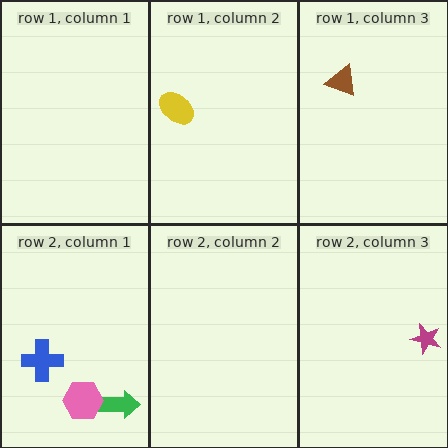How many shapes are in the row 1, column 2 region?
1.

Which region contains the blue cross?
The row 2, column 1 region.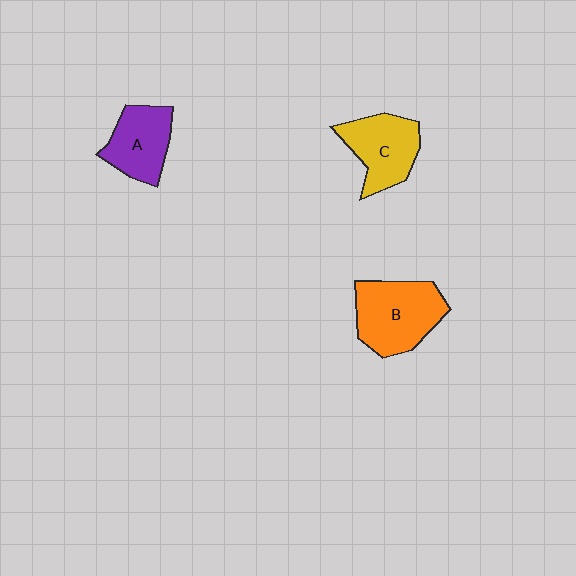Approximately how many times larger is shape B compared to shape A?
Approximately 1.4 times.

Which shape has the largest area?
Shape B (orange).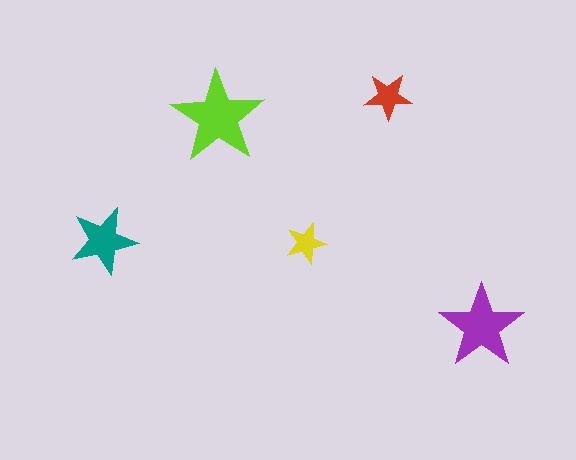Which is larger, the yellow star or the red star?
The red one.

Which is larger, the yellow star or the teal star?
The teal one.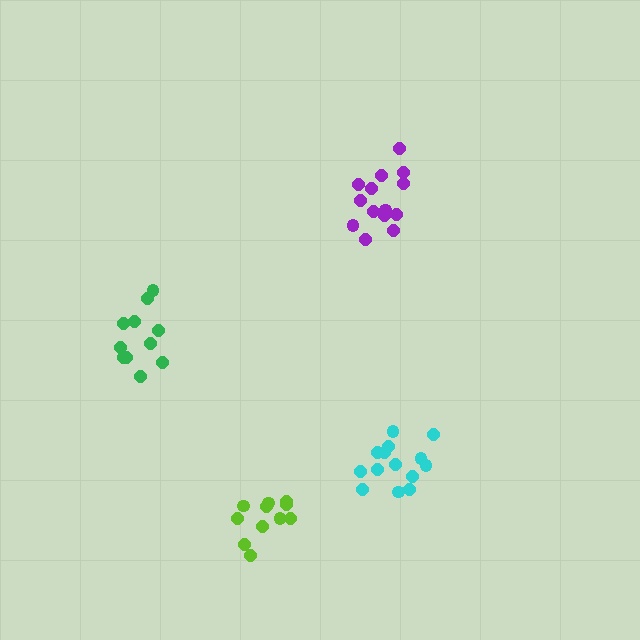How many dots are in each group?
Group 1: 11 dots, Group 2: 14 dots, Group 3: 14 dots, Group 4: 11 dots (50 total).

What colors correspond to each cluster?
The clusters are colored: green, cyan, purple, lime.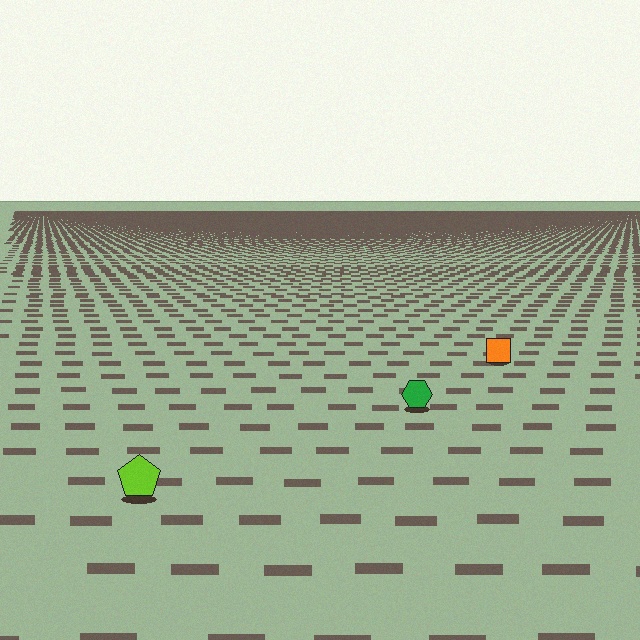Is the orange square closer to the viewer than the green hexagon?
No. The green hexagon is closer — you can tell from the texture gradient: the ground texture is coarser near it.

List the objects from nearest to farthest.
From nearest to farthest: the lime pentagon, the green hexagon, the orange square.